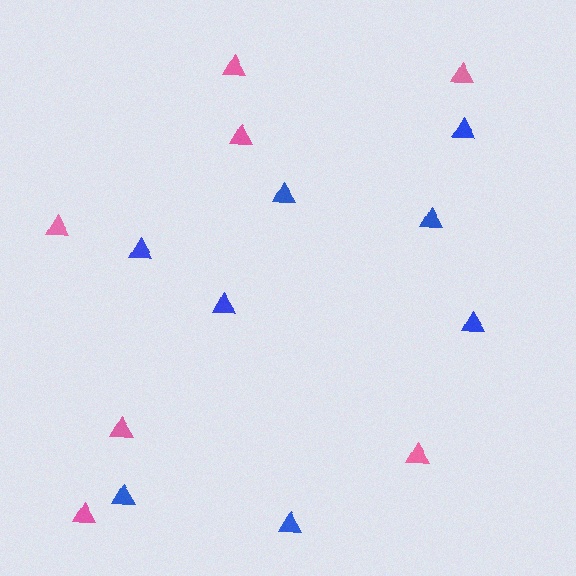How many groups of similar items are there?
There are 2 groups: one group of pink triangles (7) and one group of blue triangles (8).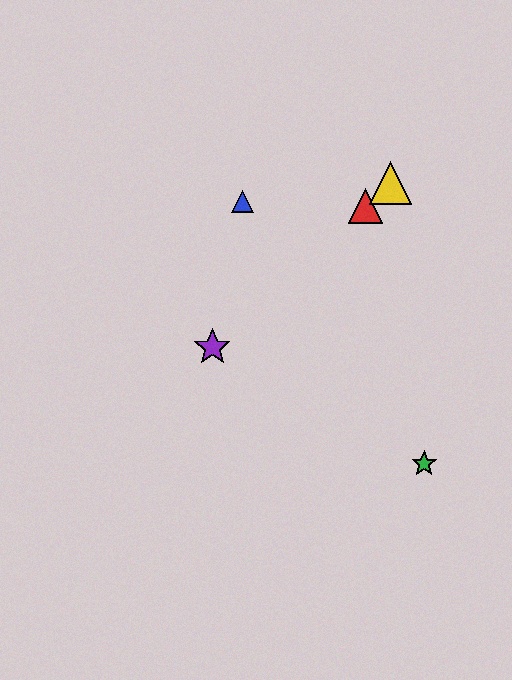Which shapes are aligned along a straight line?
The red triangle, the yellow triangle, the purple star are aligned along a straight line.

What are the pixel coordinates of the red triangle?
The red triangle is at (366, 206).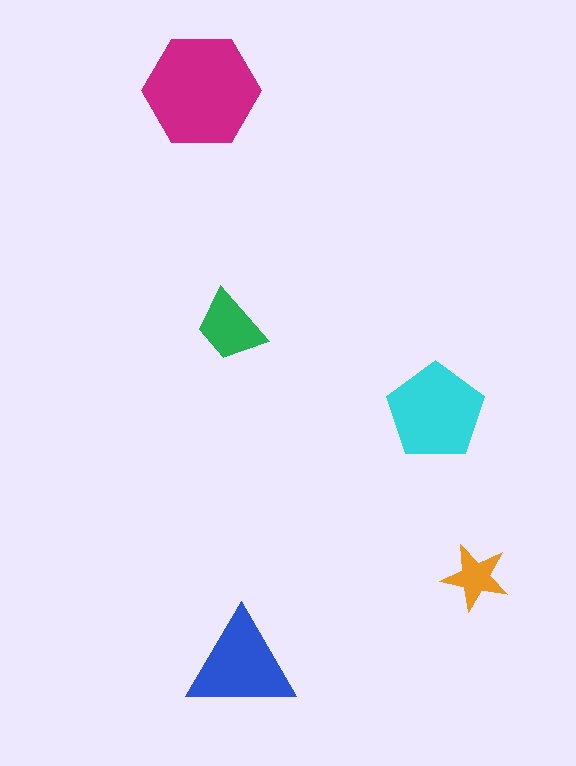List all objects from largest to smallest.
The magenta hexagon, the cyan pentagon, the blue triangle, the green trapezoid, the orange star.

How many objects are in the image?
There are 5 objects in the image.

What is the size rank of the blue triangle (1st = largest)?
3rd.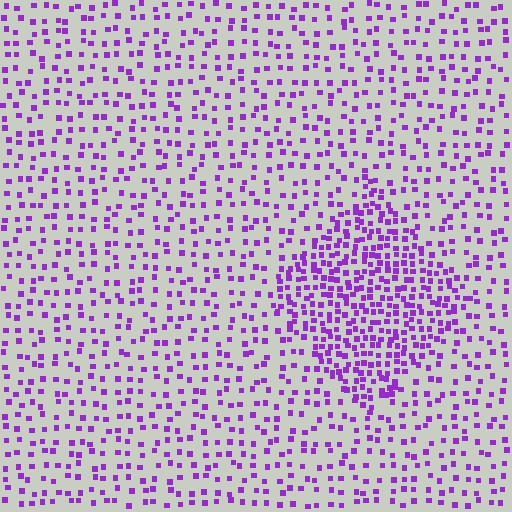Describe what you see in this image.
The image contains small purple elements arranged at two different densities. A diamond-shaped region is visible where the elements are more densely packed than the surrounding area.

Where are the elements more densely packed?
The elements are more densely packed inside the diamond boundary.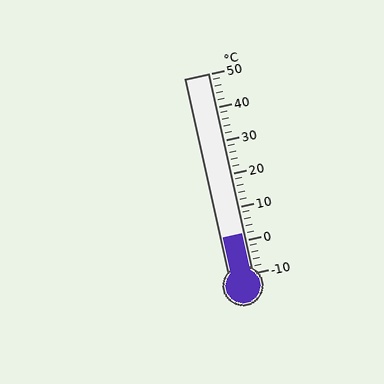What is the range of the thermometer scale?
The thermometer scale ranges from -10°C to 50°C.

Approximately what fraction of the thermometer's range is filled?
The thermometer is filled to approximately 20% of its range.